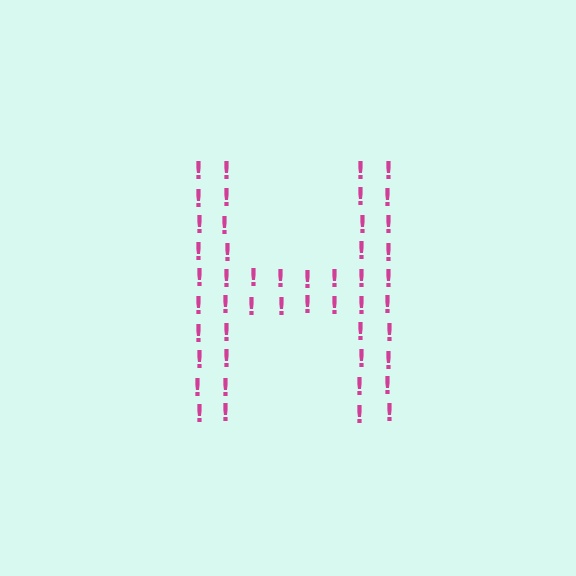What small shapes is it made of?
It is made of small exclamation marks.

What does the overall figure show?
The overall figure shows the letter H.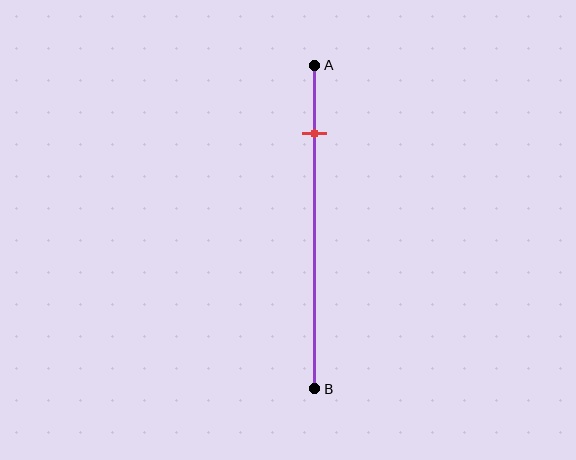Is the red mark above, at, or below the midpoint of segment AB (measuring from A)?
The red mark is above the midpoint of segment AB.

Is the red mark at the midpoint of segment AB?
No, the mark is at about 20% from A, not at the 50% midpoint.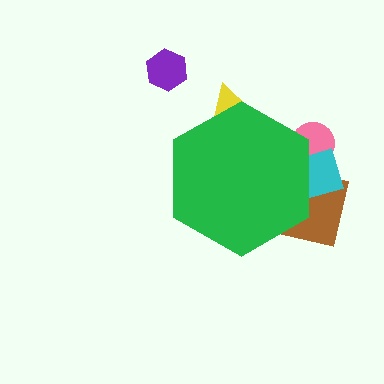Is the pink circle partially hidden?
Yes, the pink circle is partially hidden behind the green hexagon.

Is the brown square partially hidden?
Yes, the brown square is partially hidden behind the green hexagon.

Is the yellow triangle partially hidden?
Yes, the yellow triangle is partially hidden behind the green hexagon.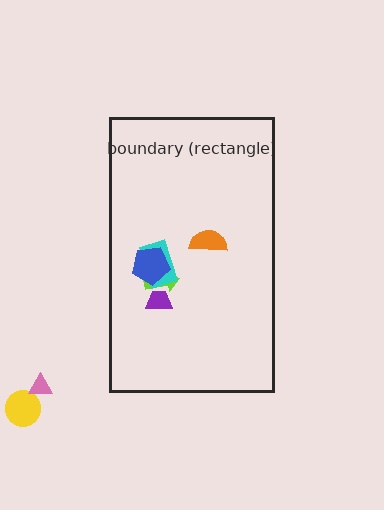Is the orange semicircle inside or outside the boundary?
Inside.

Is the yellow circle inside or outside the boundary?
Outside.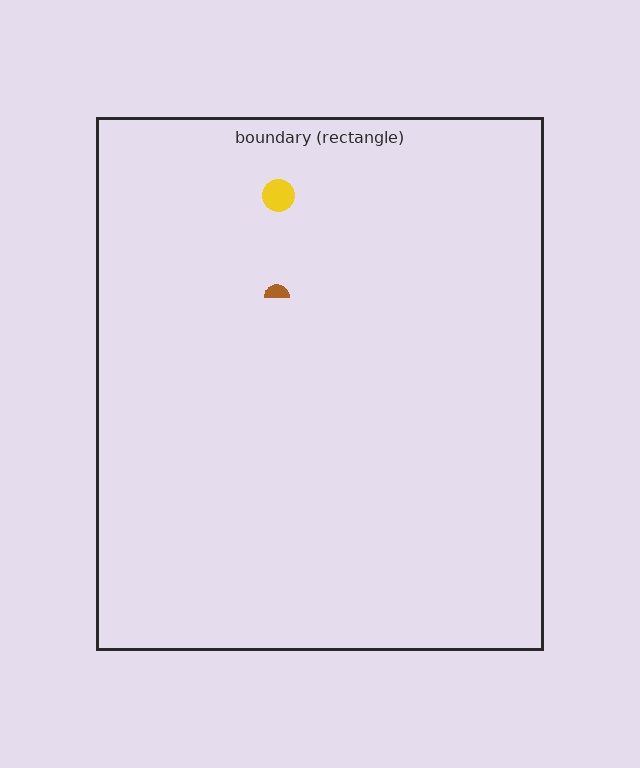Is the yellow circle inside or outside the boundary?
Inside.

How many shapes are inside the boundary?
2 inside, 0 outside.